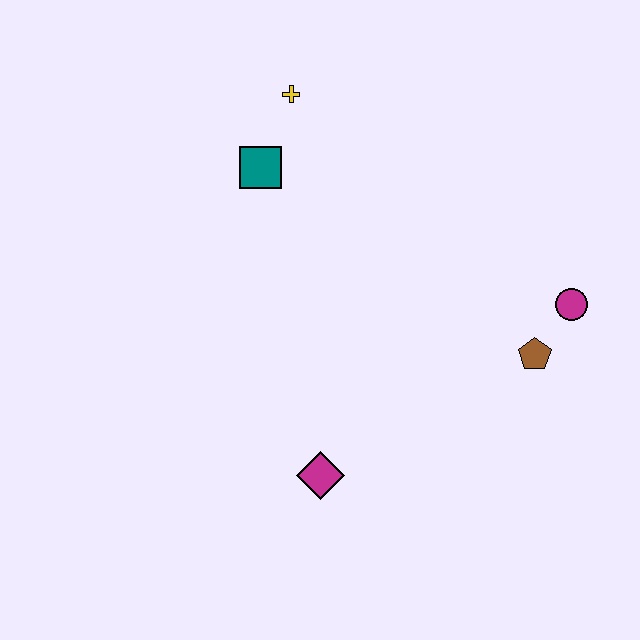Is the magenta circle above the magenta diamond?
Yes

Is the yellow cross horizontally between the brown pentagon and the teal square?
Yes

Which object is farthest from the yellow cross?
The magenta diamond is farthest from the yellow cross.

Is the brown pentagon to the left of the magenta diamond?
No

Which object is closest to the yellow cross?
The teal square is closest to the yellow cross.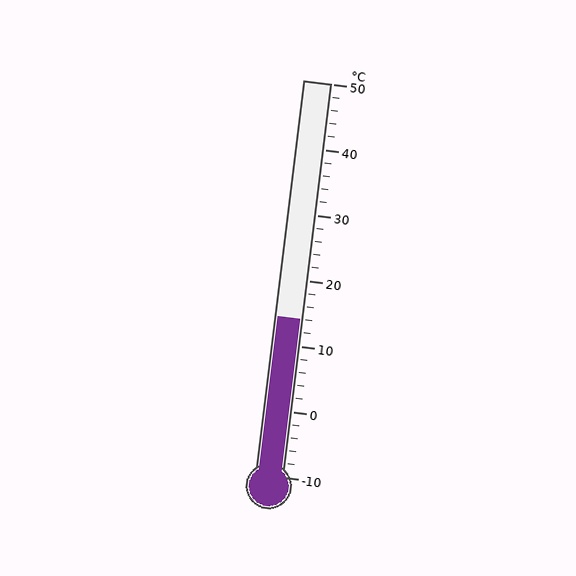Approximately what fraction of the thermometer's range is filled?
The thermometer is filled to approximately 40% of its range.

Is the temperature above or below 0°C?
The temperature is above 0°C.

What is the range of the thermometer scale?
The thermometer scale ranges from -10°C to 50°C.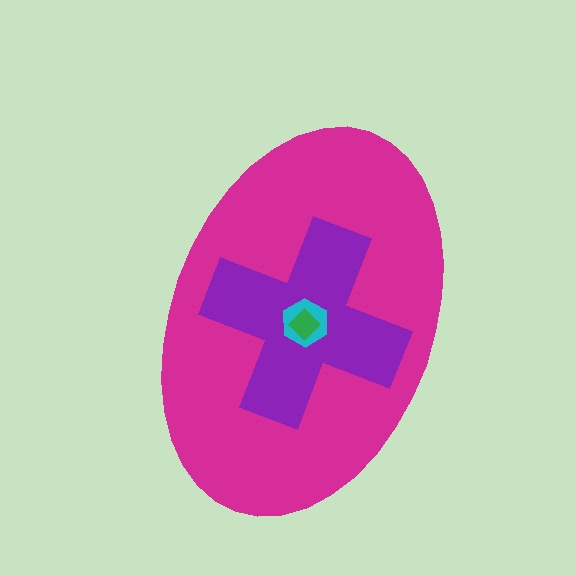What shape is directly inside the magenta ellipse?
The purple cross.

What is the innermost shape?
The green diamond.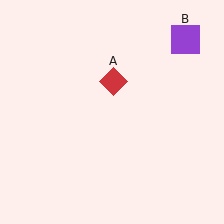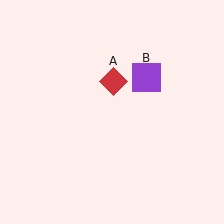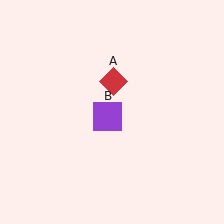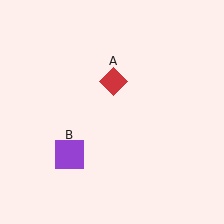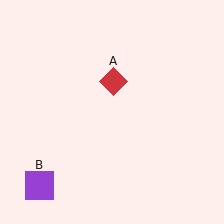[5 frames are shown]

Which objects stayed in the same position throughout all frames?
Red diamond (object A) remained stationary.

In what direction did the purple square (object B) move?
The purple square (object B) moved down and to the left.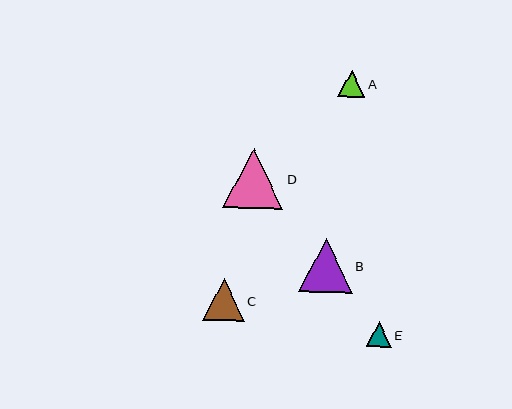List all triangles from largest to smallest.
From largest to smallest: D, B, C, A, E.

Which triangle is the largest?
Triangle D is the largest with a size of approximately 60 pixels.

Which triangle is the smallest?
Triangle E is the smallest with a size of approximately 25 pixels.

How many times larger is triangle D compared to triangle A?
Triangle D is approximately 2.2 times the size of triangle A.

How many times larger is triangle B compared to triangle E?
Triangle B is approximately 2.2 times the size of triangle E.